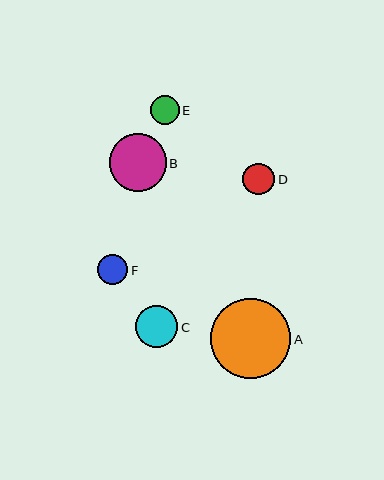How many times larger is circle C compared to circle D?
Circle C is approximately 1.3 times the size of circle D.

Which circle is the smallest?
Circle E is the smallest with a size of approximately 29 pixels.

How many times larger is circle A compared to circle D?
Circle A is approximately 2.5 times the size of circle D.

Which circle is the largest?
Circle A is the largest with a size of approximately 80 pixels.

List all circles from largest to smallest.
From largest to smallest: A, B, C, D, F, E.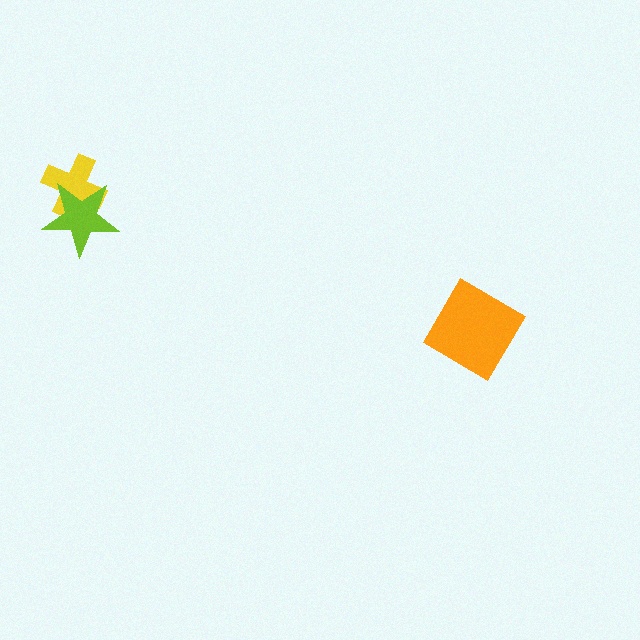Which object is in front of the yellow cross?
The lime star is in front of the yellow cross.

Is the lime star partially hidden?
No, no other shape covers it.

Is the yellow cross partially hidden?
Yes, it is partially covered by another shape.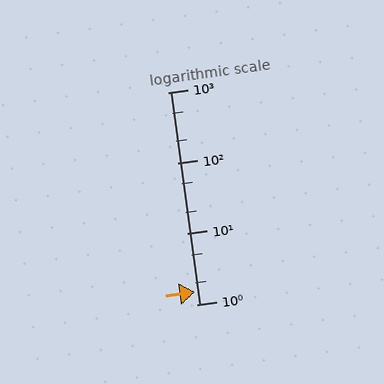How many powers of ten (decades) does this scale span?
The scale spans 3 decades, from 1 to 1000.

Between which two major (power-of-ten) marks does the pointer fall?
The pointer is between 1 and 10.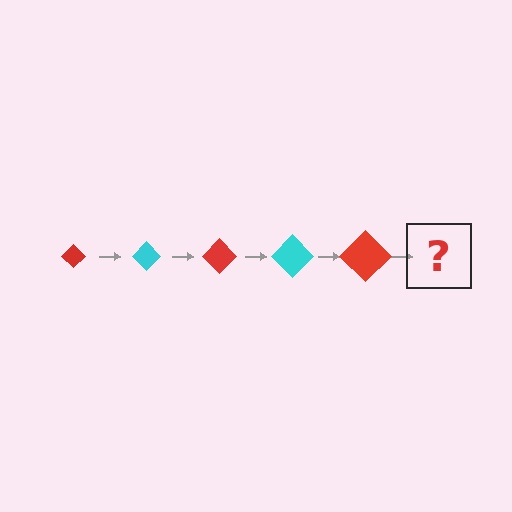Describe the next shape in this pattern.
It should be a cyan diamond, larger than the previous one.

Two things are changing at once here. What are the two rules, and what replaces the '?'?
The two rules are that the diamond grows larger each step and the color cycles through red and cyan. The '?' should be a cyan diamond, larger than the previous one.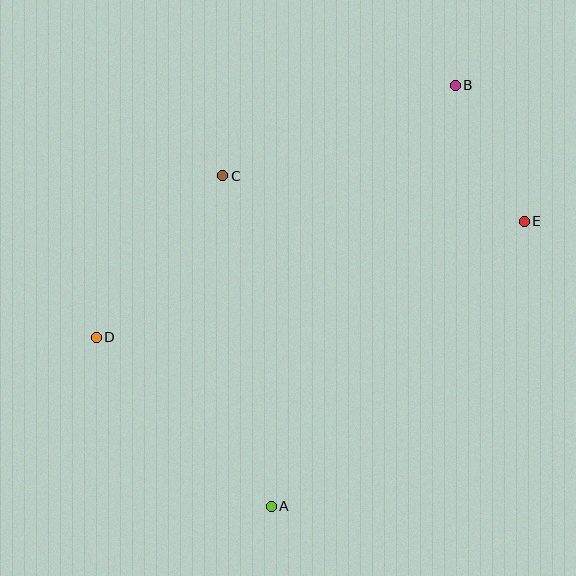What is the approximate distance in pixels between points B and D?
The distance between B and D is approximately 439 pixels.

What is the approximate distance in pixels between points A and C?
The distance between A and C is approximately 334 pixels.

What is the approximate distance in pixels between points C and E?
The distance between C and E is approximately 305 pixels.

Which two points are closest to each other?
Points B and E are closest to each other.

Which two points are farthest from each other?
Points A and B are farthest from each other.